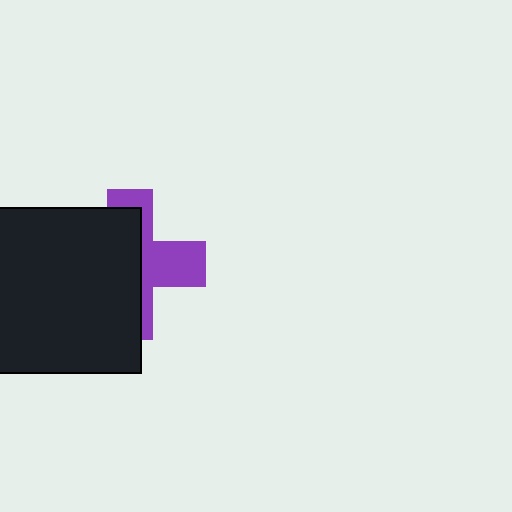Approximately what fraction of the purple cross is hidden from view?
Roughly 59% of the purple cross is hidden behind the black square.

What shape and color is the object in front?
The object in front is a black square.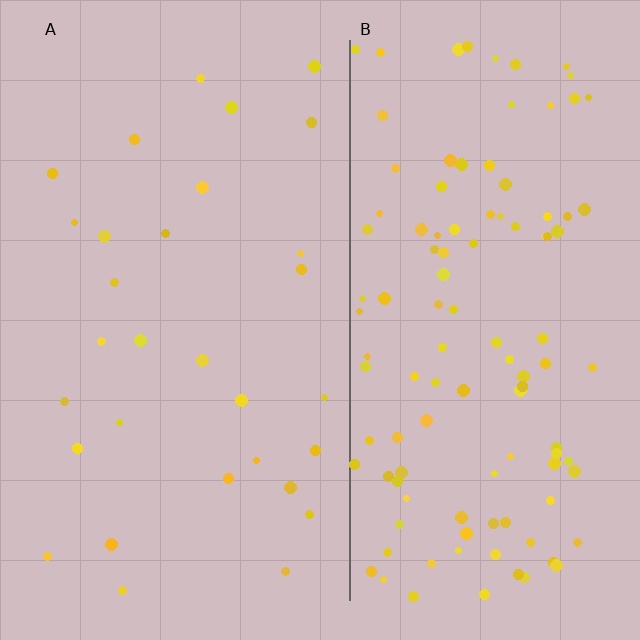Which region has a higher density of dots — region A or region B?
B (the right).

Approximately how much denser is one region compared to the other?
Approximately 3.8× — region B over region A.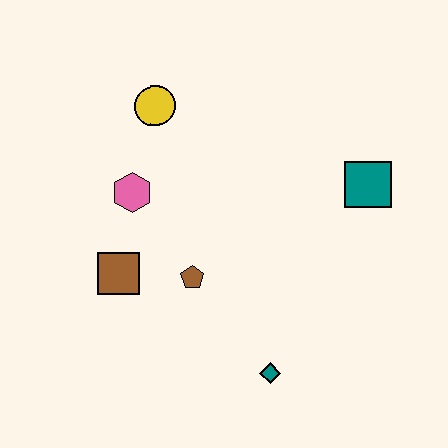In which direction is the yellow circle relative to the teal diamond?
The yellow circle is above the teal diamond.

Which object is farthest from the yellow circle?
The teal diamond is farthest from the yellow circle.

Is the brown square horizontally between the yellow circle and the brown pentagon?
No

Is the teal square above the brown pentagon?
Yes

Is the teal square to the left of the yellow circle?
No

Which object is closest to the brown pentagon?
The brown square is closest to the brown pentagon.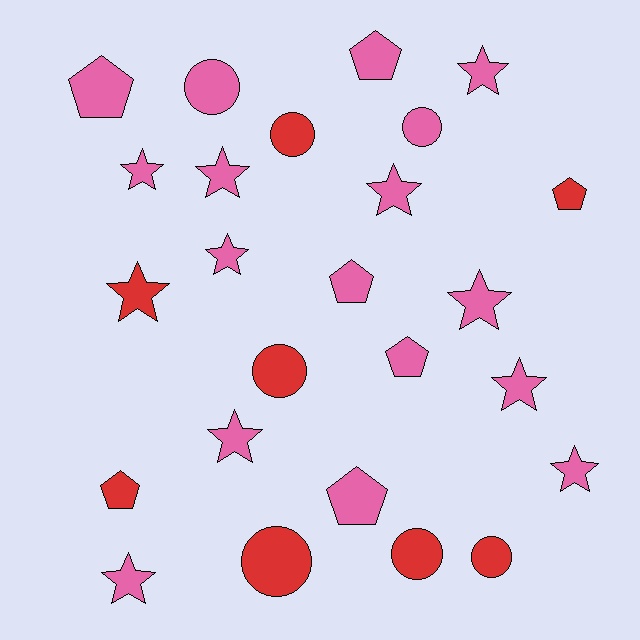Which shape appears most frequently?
Star, with 11 objects.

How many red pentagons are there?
There are 2 red pentagons.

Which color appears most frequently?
Pink, with 17 objects.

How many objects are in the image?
There are 25 objects.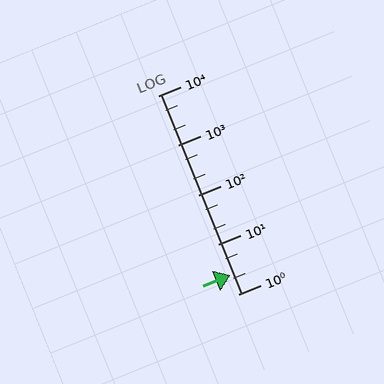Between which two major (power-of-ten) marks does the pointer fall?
The pointer is between 1 and 10.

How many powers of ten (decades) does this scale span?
The scale spans 4 decades, from 1 to 10000.